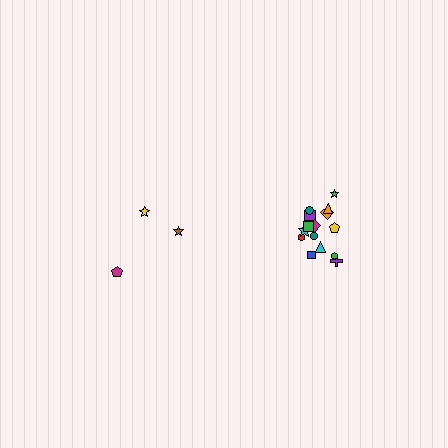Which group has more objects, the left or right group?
The right group.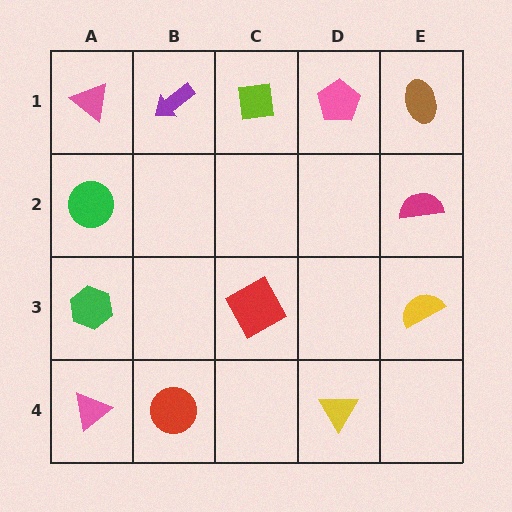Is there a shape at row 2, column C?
No, that cell is empty.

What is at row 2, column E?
A magenta semicircle.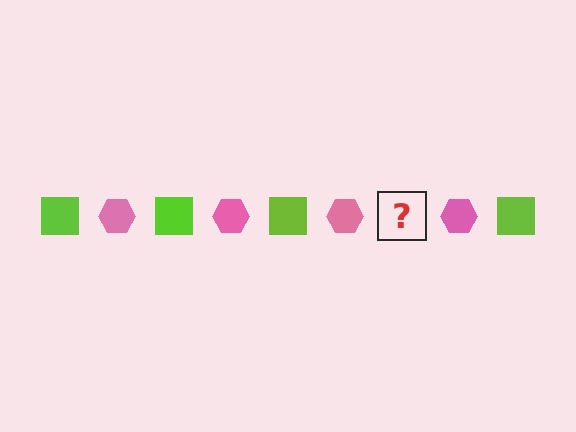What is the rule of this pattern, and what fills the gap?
The rule is that the pattern alternates between lime square and pink hexagon. The gap should be filled with a lime square.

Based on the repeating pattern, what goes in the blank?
The blank should be a lime square.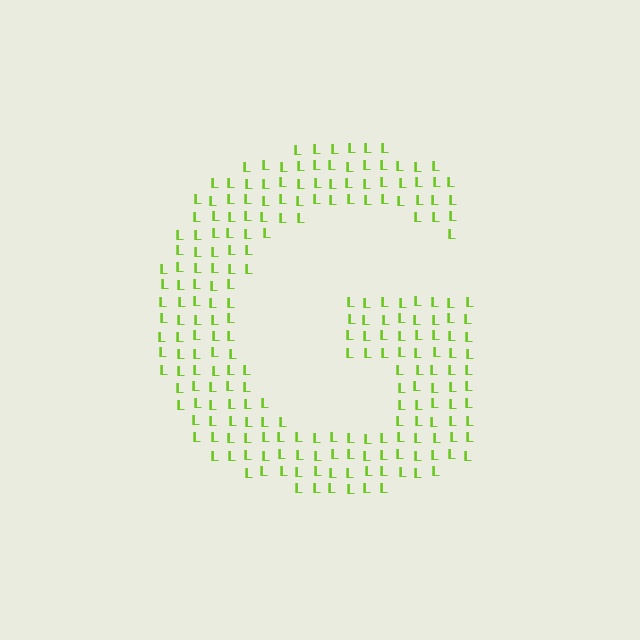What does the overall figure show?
The overall figure shows the letter G.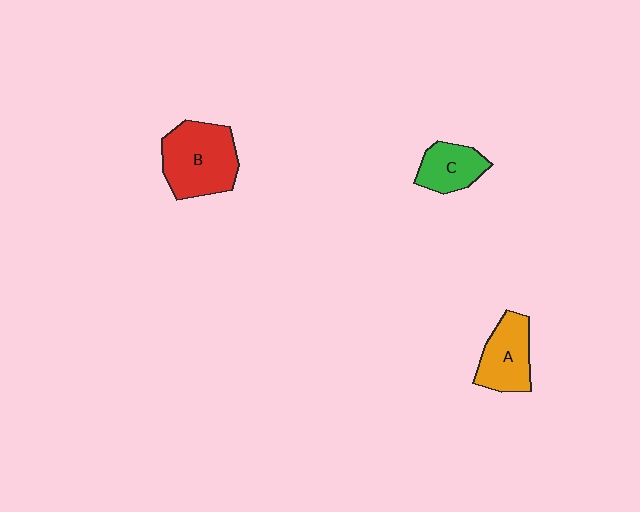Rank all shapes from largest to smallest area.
From largest to smallest: B (red), A (orange), C (green).